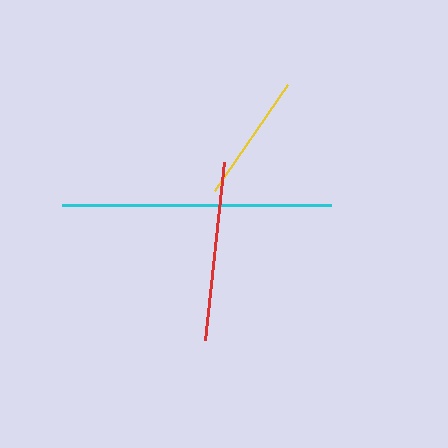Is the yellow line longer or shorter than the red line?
The red line is longer than the yellow line.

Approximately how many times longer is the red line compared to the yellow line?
The red line is approximately 1.4 times the length of the yellow line.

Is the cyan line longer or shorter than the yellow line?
The cyan line is longer than the yellow line.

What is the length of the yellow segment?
The yellow segment is approximately 129 pixels long.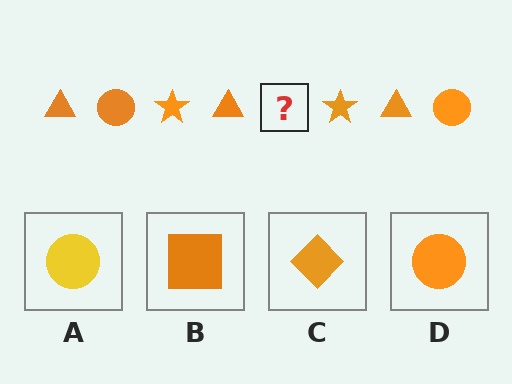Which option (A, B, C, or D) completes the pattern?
D.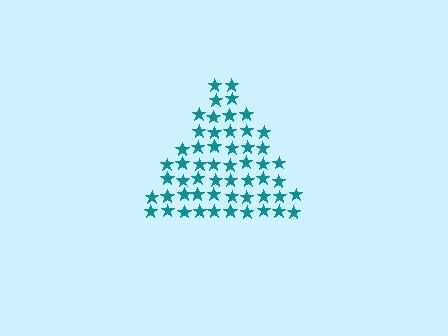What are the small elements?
The small elements are stars.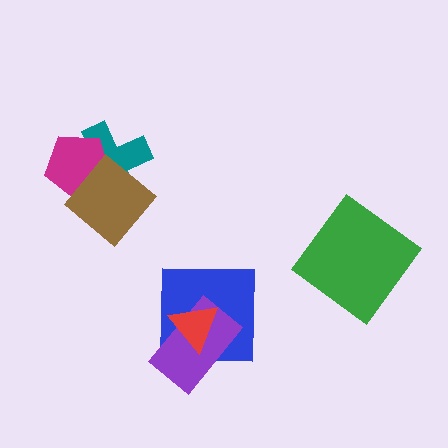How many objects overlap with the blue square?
2 objects overlap with the blue square.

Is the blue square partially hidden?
Yes, it is partially covered by another shape.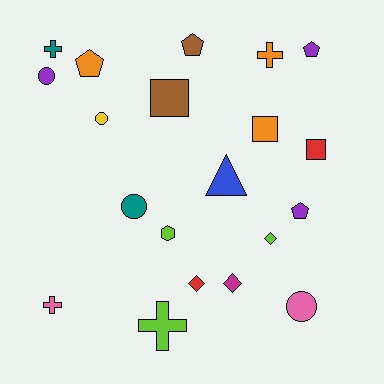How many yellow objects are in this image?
There is 1 yellow object.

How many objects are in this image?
There are 20 objects.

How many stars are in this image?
There are no stars.